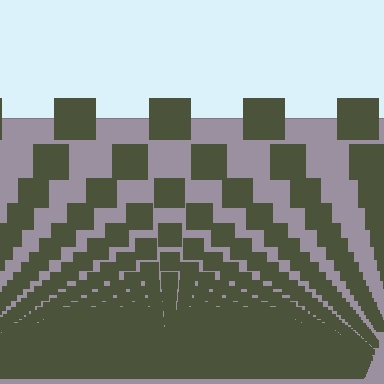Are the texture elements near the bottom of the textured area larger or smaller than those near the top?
Smaller. The gradient is inverted — elements near the bottom are smaller and denser.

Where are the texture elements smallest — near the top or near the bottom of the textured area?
Near the bottom.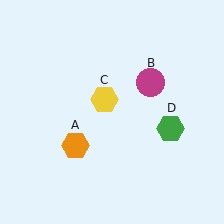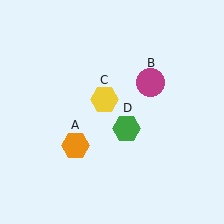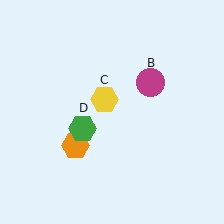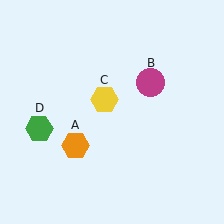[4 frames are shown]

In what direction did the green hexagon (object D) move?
The green hexagon (object D) moved left.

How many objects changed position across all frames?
1 object changed position: green hexagon (object D).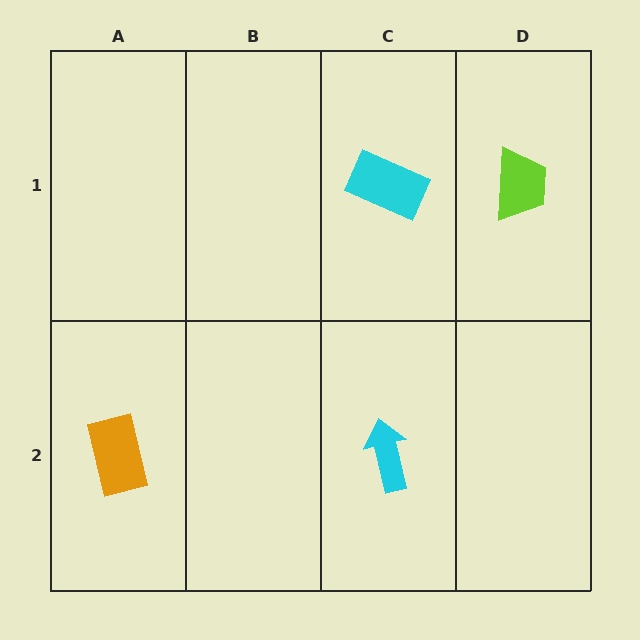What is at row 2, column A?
An orange rectangle.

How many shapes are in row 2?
2 shapes.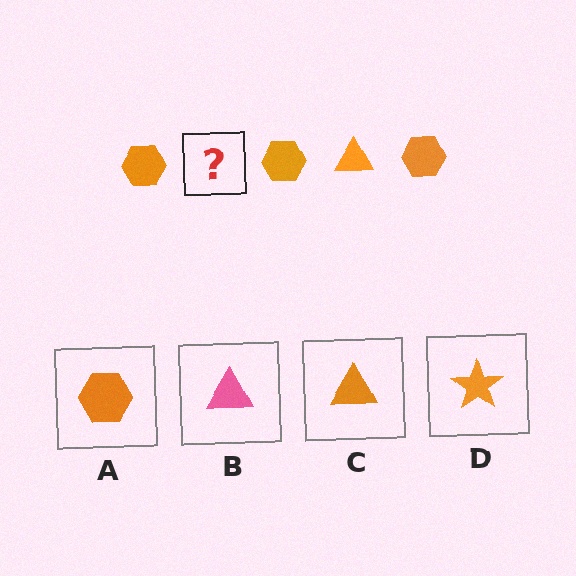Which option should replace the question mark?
Option C.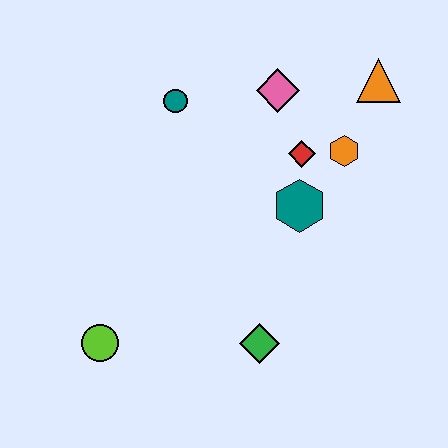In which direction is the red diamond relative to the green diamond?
The red diamond is above the green diamond.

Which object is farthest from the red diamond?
The lime circle is farthest from the red diamond.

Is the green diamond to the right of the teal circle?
Yes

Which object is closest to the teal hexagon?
The red diamond is closest to the teal hexagon.